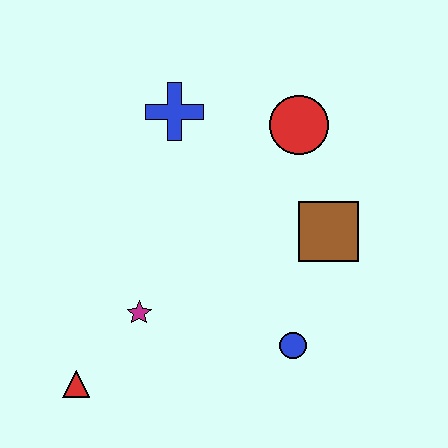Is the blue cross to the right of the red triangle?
Yes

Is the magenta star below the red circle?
Yes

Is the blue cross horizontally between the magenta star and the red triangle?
No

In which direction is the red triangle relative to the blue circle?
The red triangle is to the left of the blue circle.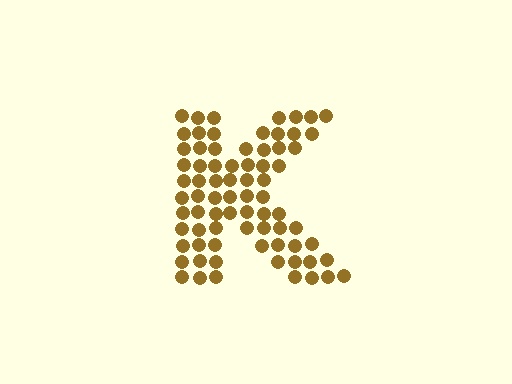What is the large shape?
The large shape is the letter K.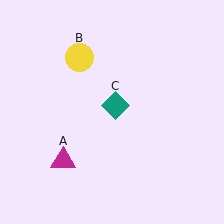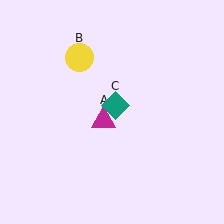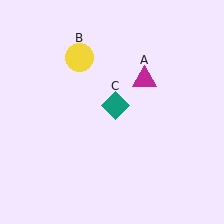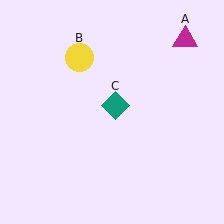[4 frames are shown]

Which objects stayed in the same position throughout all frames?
Yellow circle (object B) and teal diamond (object C) remained stationary.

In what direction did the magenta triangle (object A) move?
The magenta triangle (object A) moved up and to the right.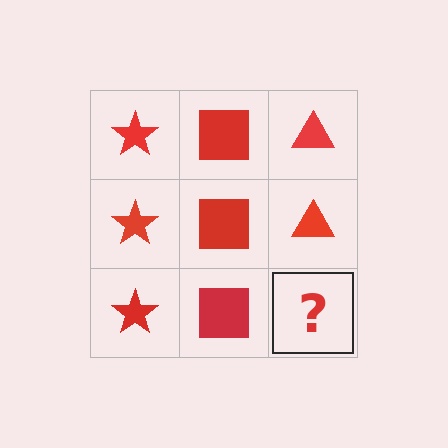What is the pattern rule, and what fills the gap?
The rule is that each column has a consistent shape. The gap should be filled with a red triangle.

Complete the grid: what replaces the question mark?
The question mark should be replaced with a red triangle.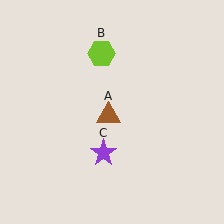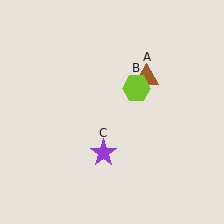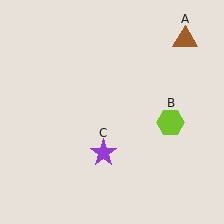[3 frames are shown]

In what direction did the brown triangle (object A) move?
The brown triangle (object A) moved up and to the right.